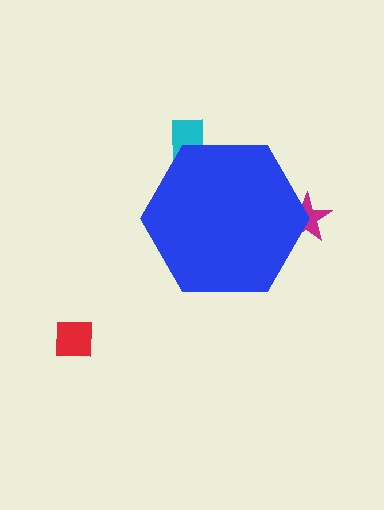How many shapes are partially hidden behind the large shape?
2 shapes are partially hidden.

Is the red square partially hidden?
No, the red square is fully visible.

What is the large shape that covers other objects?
A blue hexagon.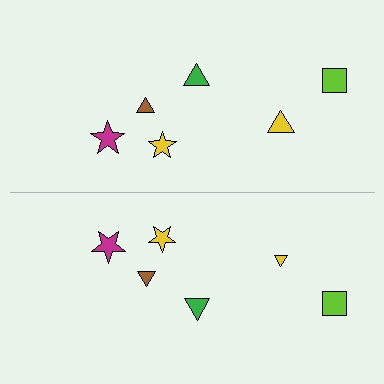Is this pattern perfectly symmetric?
No, the pattern is not perfectly symmetric. The yellow triangle on the bottom side has a different size than its mirror counterpart.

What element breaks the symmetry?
The yellow triangle on the bottom side has a different size than its mirror counterpart.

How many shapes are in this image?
There are 12 shapes in this image.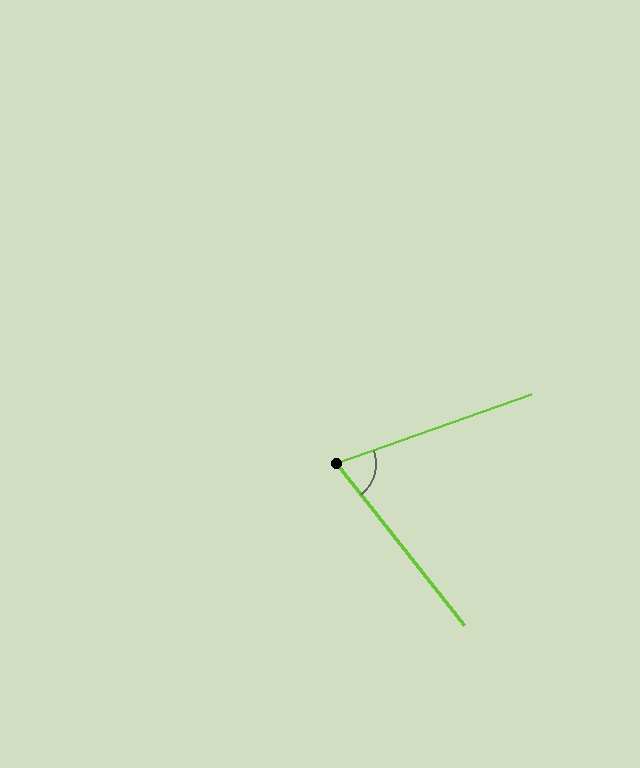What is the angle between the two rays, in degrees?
Approximately 71 degrees.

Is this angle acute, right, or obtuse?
It is acute.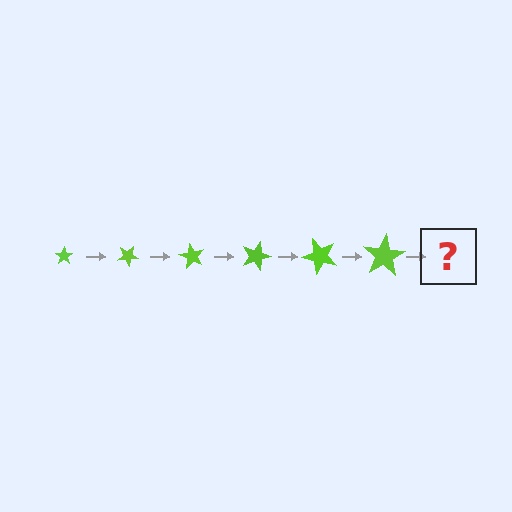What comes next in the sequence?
The next element should be a star, larger than the previous one and rotated 180 degrees from the start.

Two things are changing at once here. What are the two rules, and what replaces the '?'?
The two rules are that the star grows larger each step and it rotates 30 degrees each step. The '?' should be a star, larger than the previous one and rotated 180 degrees from the start.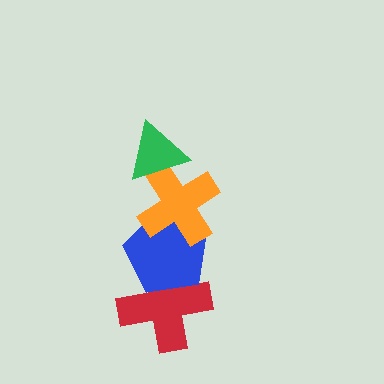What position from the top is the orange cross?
The orange cross is 2nd from the top.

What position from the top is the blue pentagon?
The blue pentagon is 3rd from the top.